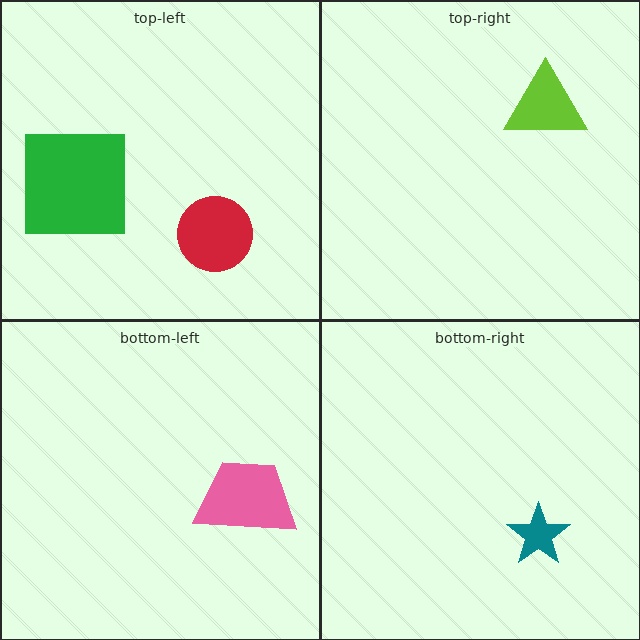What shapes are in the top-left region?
The green square, the red circle.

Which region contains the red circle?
The top-left region.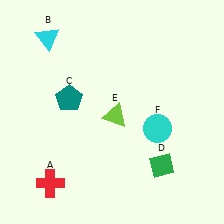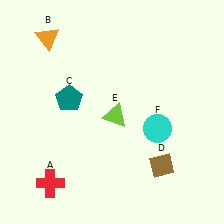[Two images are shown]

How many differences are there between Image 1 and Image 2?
There are 2 differences between the two images.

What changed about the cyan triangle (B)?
In Image 1, B is cyan. In Image 2, it changed to orange.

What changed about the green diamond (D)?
In Image 1, D is green. In Image 2, it changed to brown.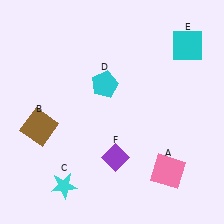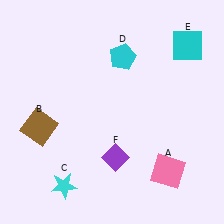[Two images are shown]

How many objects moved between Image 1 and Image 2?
1 object moved between the two images.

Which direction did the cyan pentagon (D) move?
The cyan pentagon (D) moved up.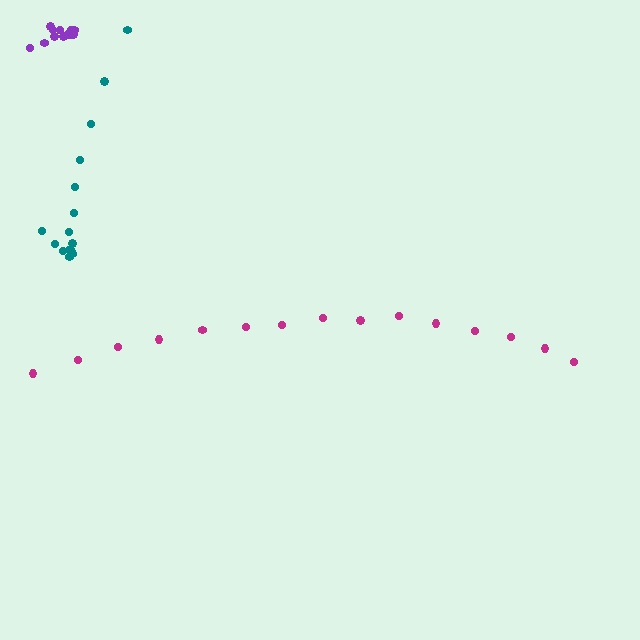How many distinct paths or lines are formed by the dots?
There are 3 distinct paths.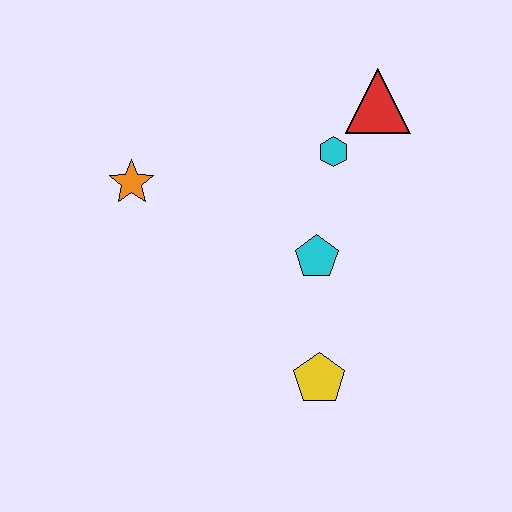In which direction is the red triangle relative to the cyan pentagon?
The red triangle is above the cyan pentagon.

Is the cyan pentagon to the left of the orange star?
No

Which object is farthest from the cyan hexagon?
The yellow pentagon is farthest from the cyan hexagon.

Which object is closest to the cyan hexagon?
The red triangle is closest to the cyan hexagon.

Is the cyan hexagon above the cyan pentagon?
Yes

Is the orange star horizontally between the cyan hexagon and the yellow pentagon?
No